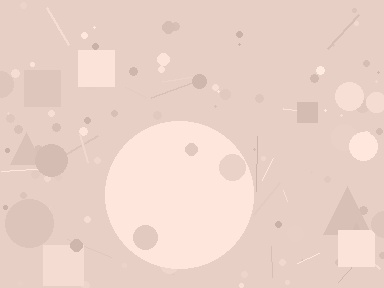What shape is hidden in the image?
A circle is hidden in the image.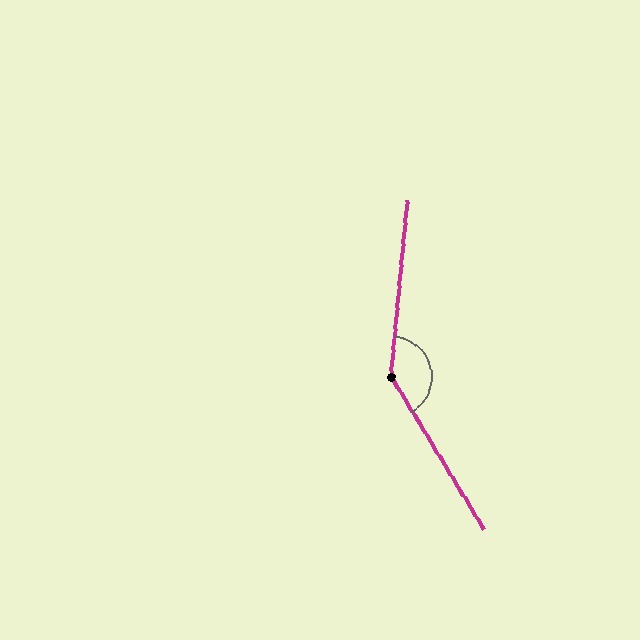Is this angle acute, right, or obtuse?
It is obtuse.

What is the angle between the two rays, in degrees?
Approximately 143 degrees.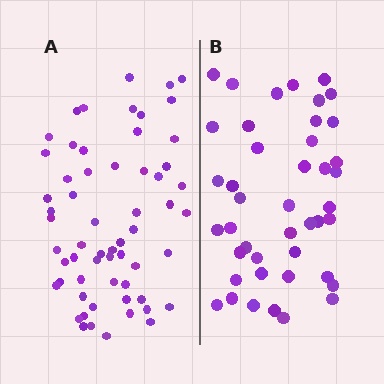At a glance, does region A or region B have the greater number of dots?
Region A (the left region) has more dots.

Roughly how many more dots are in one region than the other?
Region A has approximately 15 more dots than region B.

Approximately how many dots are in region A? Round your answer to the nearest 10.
About 60 dots.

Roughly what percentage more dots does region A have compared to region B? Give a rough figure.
About 40% more.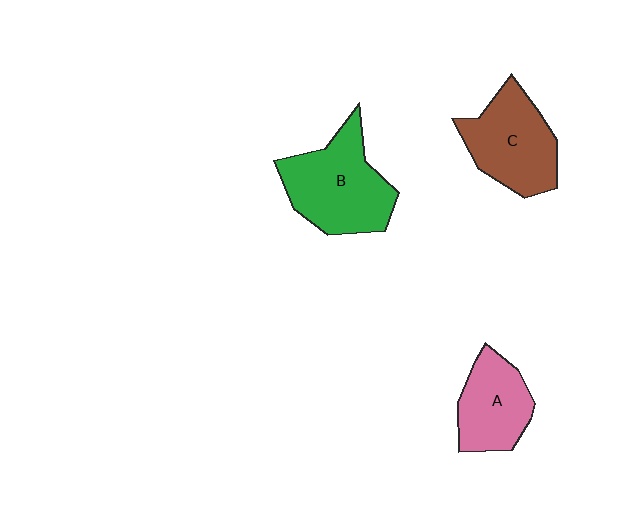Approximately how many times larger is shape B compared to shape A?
Approximately 1.4 times.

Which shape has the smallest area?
Shape A (pink).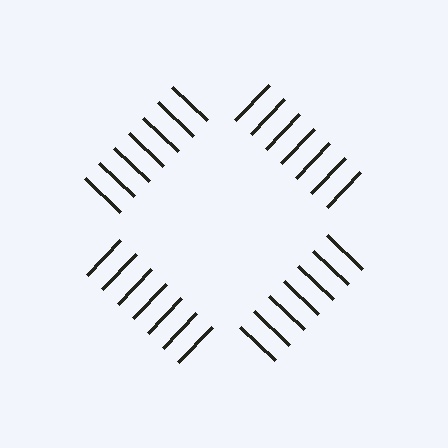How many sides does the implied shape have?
4 sides — the line-ends trace a square.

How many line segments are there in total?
28 — 7 along each of the 4 edges.